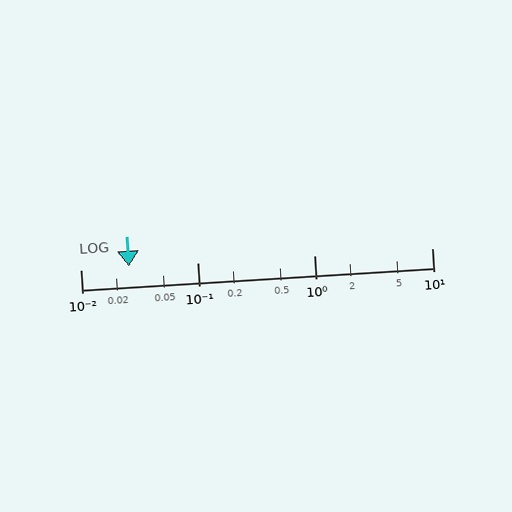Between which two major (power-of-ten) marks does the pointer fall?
The pointer is between 0.01 and 0.1.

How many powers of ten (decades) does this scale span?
The scale spans 3 decades, from 0.01 to 10.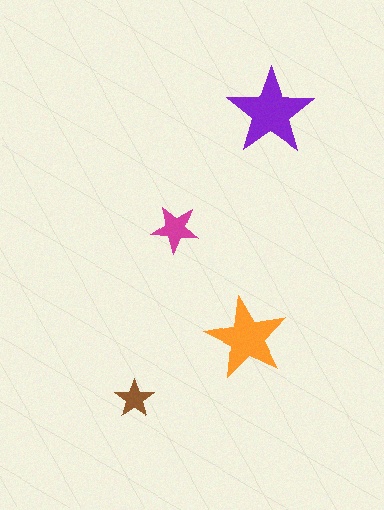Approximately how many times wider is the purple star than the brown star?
About 2 times wider.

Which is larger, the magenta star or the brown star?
The magenta one.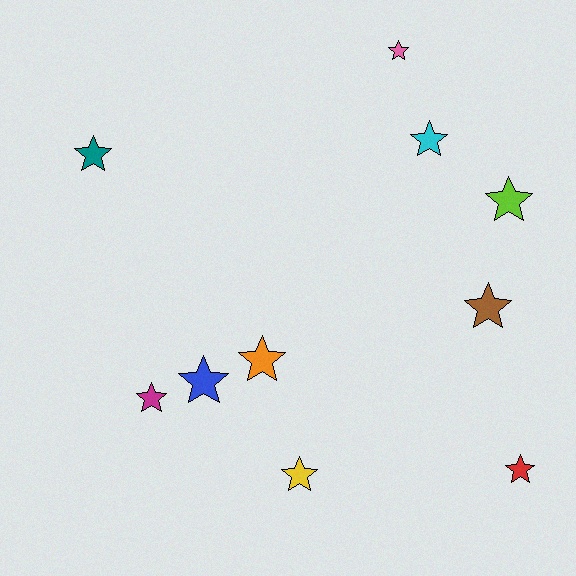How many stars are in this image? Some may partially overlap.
There are 10 stars.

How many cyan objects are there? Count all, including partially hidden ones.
There is 1 cyan object.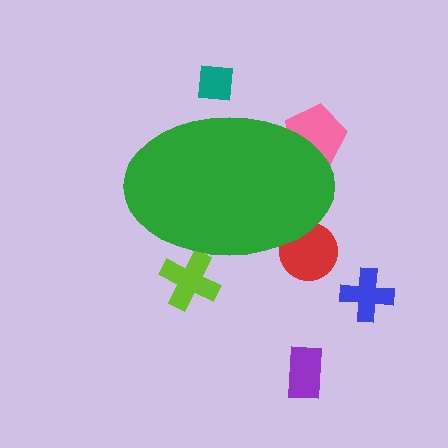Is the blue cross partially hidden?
No, the blue cross is fully visible.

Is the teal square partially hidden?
Yes, the teal square is partially hidden behind the green ellipse.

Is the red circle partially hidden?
Yes, the red circle is partially hidden behind the green ellipse.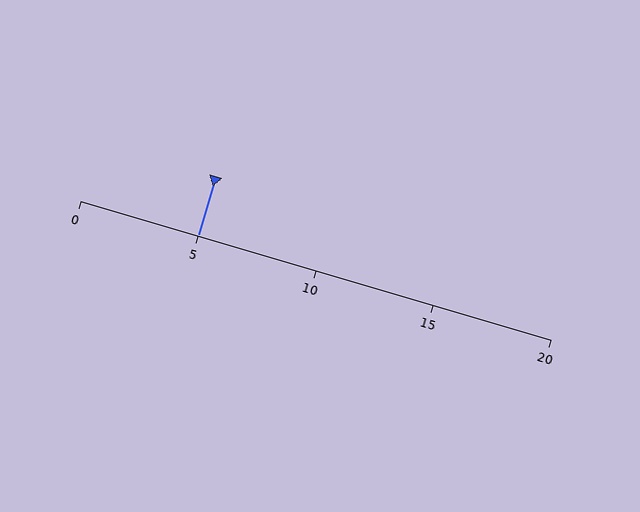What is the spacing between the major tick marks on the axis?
The major ticks are spaced 5 apart.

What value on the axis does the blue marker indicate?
The marker indicates approximately 5.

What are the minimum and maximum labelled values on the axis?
The axis runs from 0 to 20.